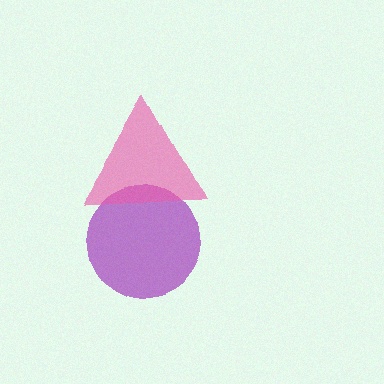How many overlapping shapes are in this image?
There are 2 overlapping shapes in the image.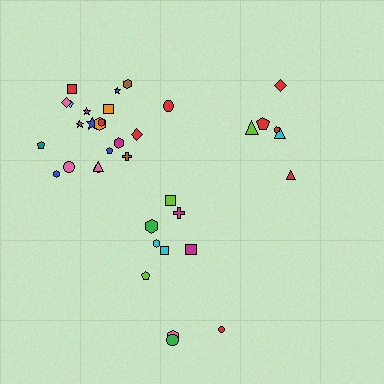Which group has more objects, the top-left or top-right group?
The top-left group.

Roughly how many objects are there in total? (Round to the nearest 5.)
Roughly 40 objects in total.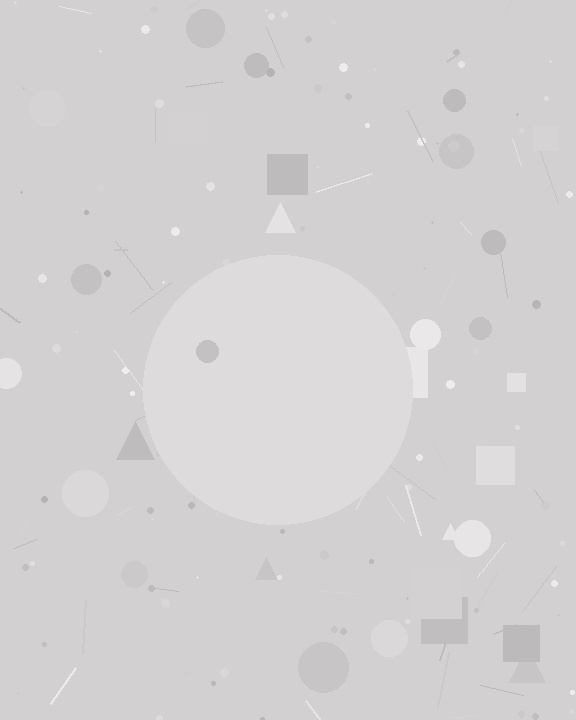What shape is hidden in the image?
A circle is hidden in the image.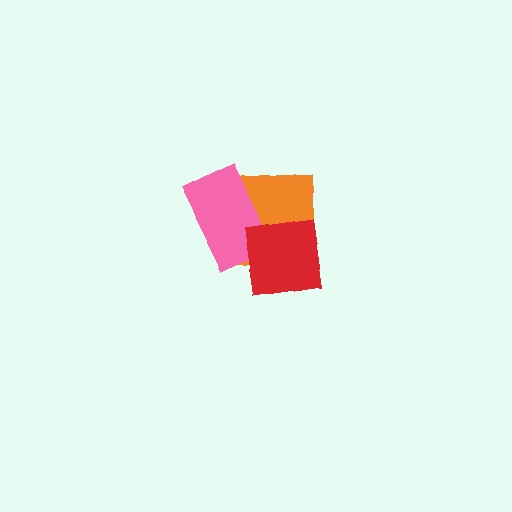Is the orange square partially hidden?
Yes, it is partially covered by another shape.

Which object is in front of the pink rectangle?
The red square is in front of the pink rectangle.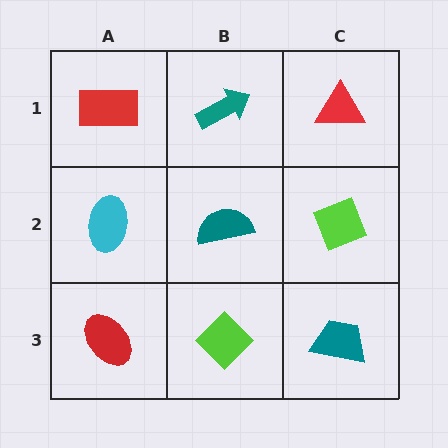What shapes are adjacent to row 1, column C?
A lime diamond (row 2, column C), a teal arrow (row 1, column B).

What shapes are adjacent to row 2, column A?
A red rectangle (row 1, column A), a red ellipse (row 3, column A), a teal semicircle (row 2, column B).